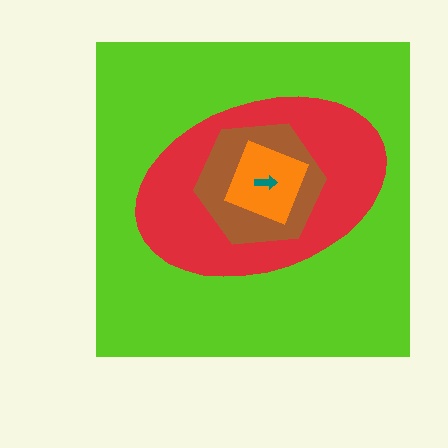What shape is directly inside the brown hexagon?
The orange diamond.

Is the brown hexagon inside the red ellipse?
Yes.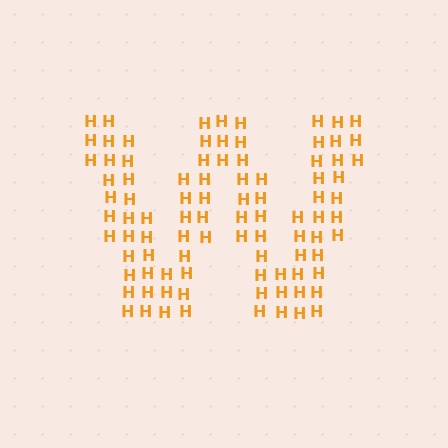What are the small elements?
The small elements are letter H's.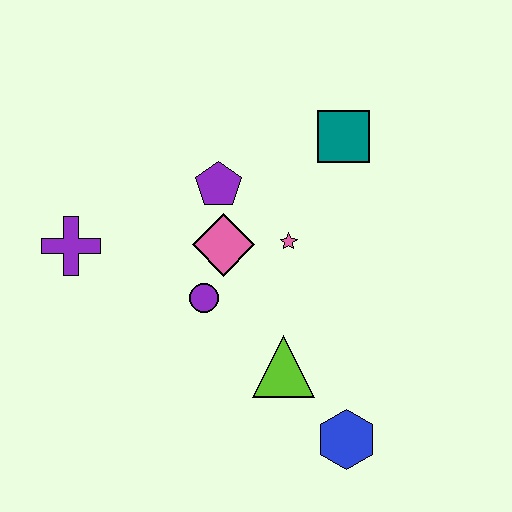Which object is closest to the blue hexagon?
The lime triangle is closest to the blue hexagon.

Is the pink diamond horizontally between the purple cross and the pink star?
Yes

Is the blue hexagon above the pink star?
No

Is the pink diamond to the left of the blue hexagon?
Yes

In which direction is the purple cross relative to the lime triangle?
The purple cross is to the left of the lime triangle.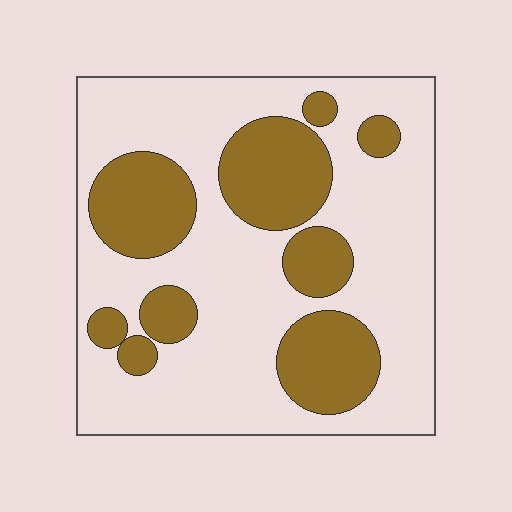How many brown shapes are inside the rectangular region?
9.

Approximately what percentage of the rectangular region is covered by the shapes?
Approximately 30%.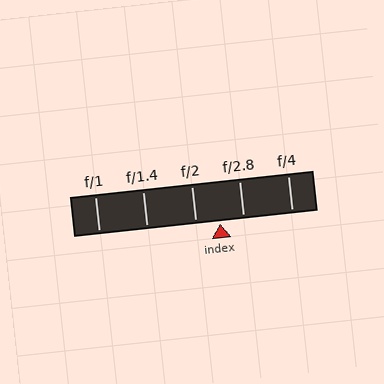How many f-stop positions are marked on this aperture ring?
There are 5 f-stop positions marked.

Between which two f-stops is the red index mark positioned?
The index mark is between f/2 and f/2.8.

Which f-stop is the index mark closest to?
The index mark is closest to f/2.8.